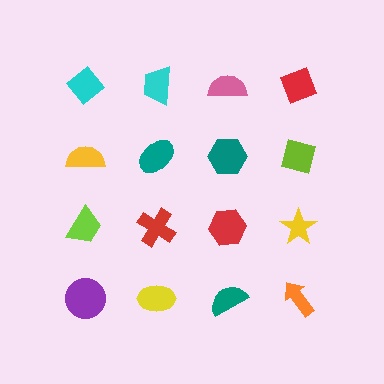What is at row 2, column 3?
A teal hexagon.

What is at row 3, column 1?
A lime trapezoid.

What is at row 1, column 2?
A cyan trapezoid.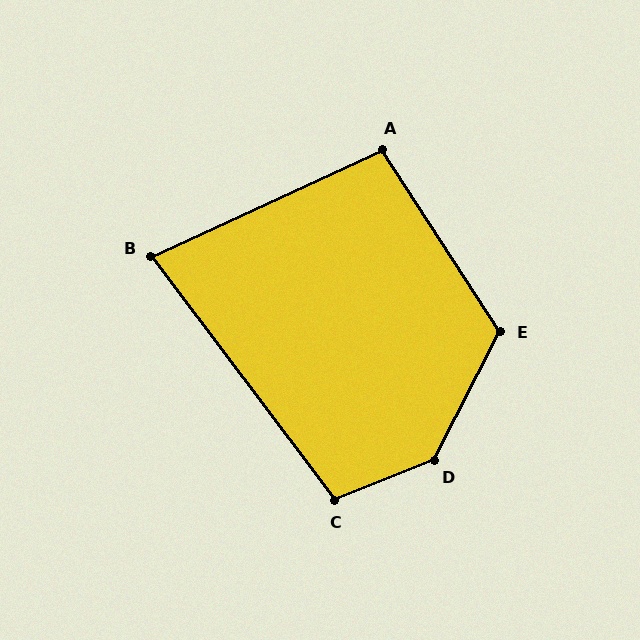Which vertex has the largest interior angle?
D, at approximately 139 degrees.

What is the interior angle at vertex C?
Approximately 105 degrees (obtuse).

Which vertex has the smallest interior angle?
B, at approximately 78 degrees.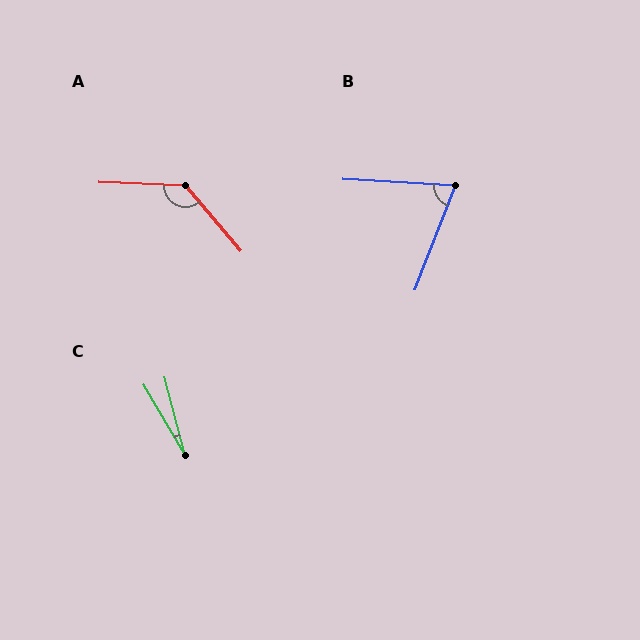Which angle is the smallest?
C, at approximately 16 degrees.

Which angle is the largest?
A, at approximately 132 degrees.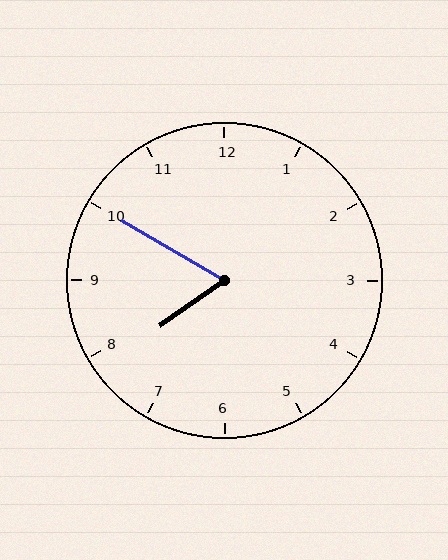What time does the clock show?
7:50.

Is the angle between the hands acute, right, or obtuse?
It is acute.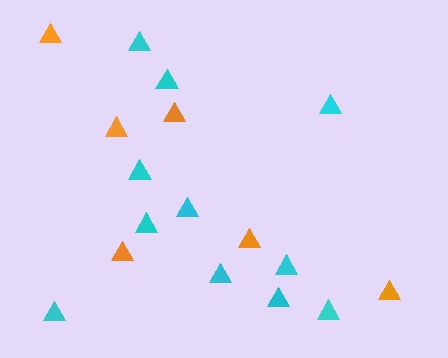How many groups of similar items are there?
There are 2 groups: one group of cyan triangles (11) and one group of orange triangles (6).